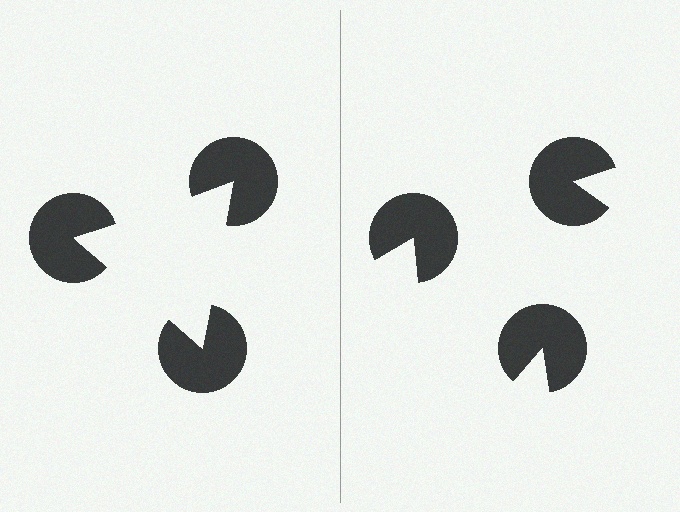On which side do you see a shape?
An illusory triangle appears on the left side. On the right side the wedge cuts are rotated, so no coherent shape forms.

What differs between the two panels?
The pac-man discs are positioned identically on both sides; only the wedge orientations differ. On the left they align to a triangle; on the right they are misaligned.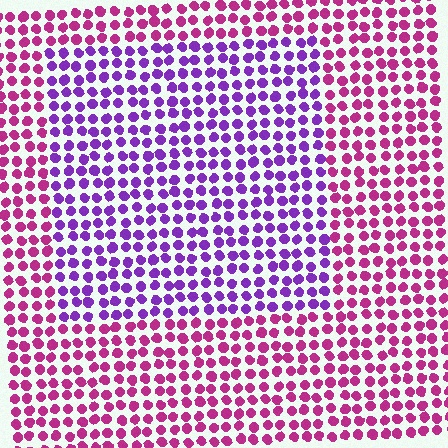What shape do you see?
I see a rectangle.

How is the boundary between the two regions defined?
The boundary is defined purely by a slight shift in hue (about 44 degrees). Spacing, size, and orientation are identical on both sides.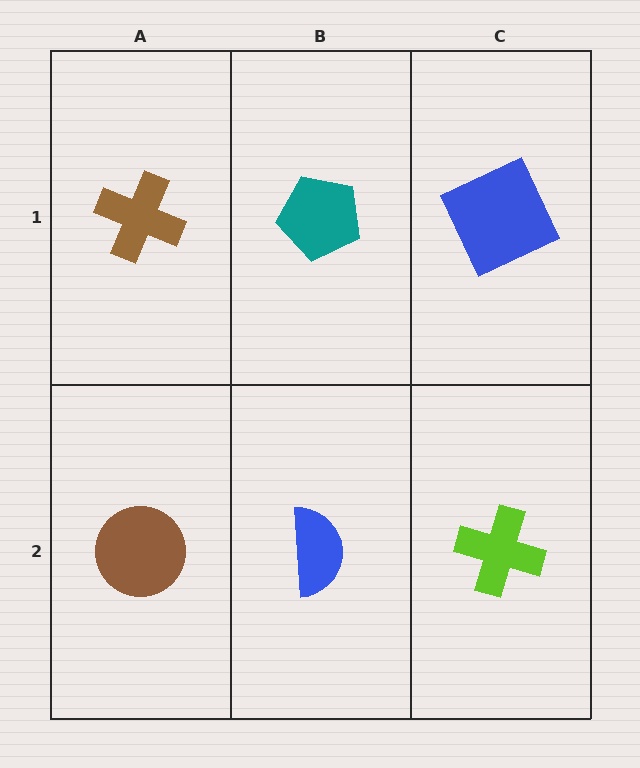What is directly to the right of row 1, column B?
A blue square.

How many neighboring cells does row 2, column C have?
2.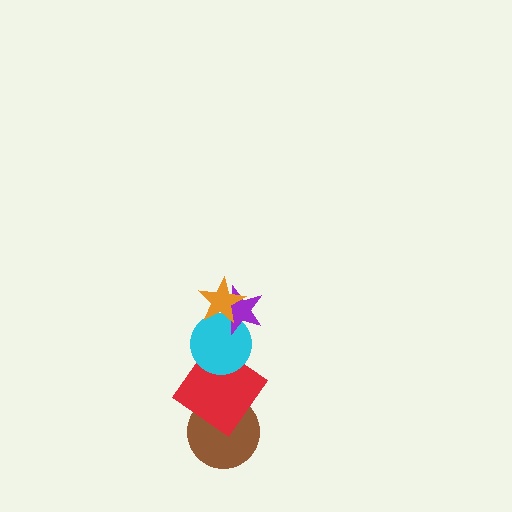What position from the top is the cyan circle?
The cyan circle is 3rd from the top.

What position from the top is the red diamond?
The red diamond is 4th from the top.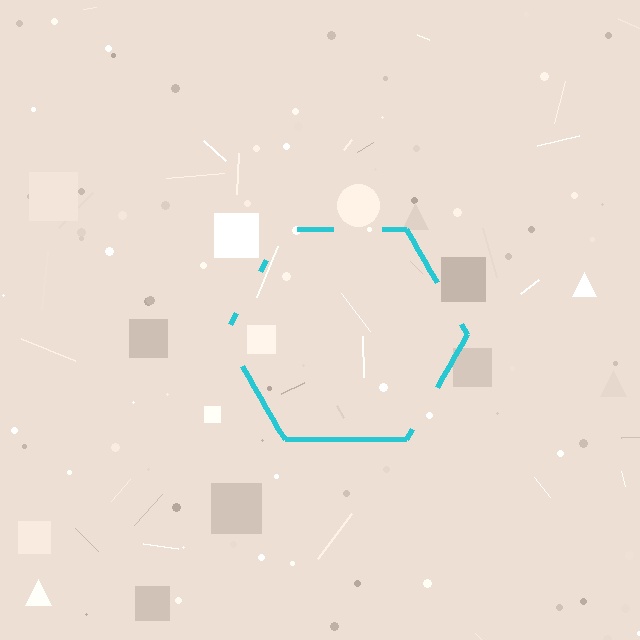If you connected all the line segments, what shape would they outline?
They would outline a hexagon.